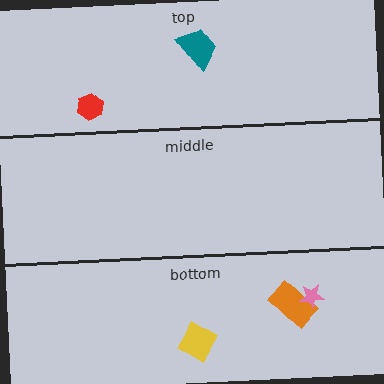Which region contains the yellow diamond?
The bottom region.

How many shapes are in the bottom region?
3.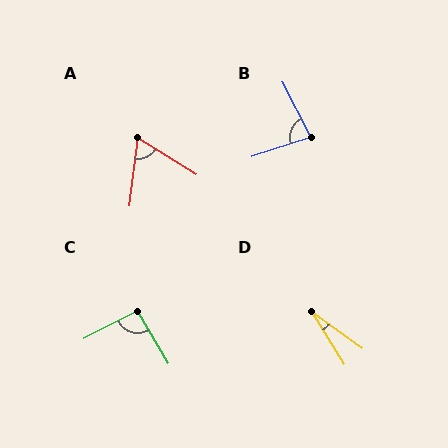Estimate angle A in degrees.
Approximately 65 degrees.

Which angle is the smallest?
D, at approximately 22 degrees.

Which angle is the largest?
C, at approximately 93 degrees.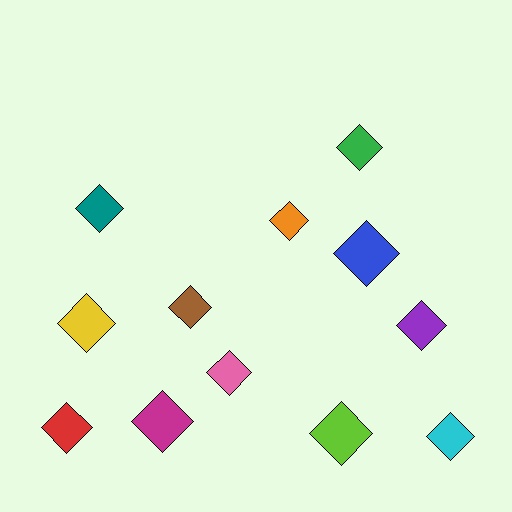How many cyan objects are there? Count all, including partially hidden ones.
There is 1 cyan object.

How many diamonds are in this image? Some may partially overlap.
There are 12 diamonds.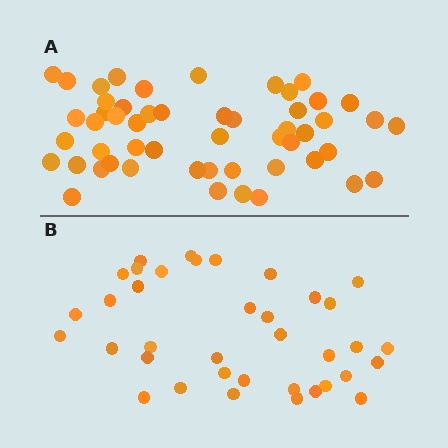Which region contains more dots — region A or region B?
Region A (the top region) has more dots.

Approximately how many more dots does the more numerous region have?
Region A has approximately 15 more dots than region B.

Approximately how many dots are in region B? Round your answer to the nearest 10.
About 40 dots. (The exact count is 37, which rounds to 40.)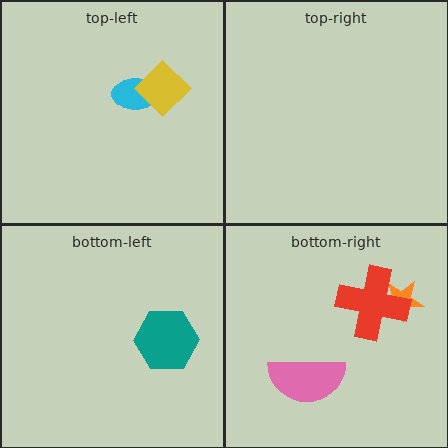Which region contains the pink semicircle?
The bottom-right region.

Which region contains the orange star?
The bottom-right region.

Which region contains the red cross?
The bottom-right region.